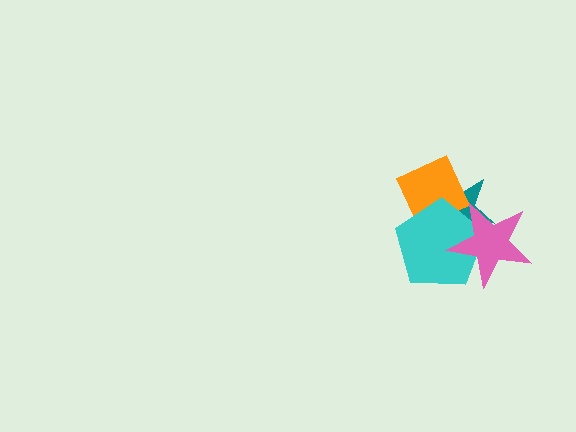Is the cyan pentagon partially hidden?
Yes, it is partially covered by another shape.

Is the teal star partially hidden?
Yes, it is partially covered by another shape.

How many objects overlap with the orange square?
2 objects overlap with the orange square.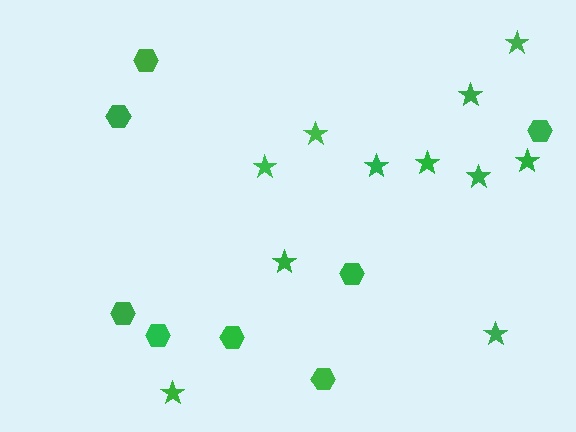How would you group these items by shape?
There are 2 groups: one group of hexagons (8) and one group of stars (11).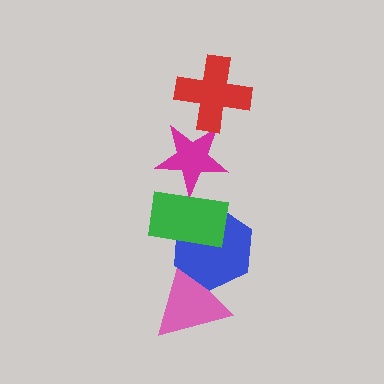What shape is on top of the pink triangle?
The blue hexagon is on top of the pink triangle.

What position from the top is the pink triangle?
The pink triangle is 5th from the top.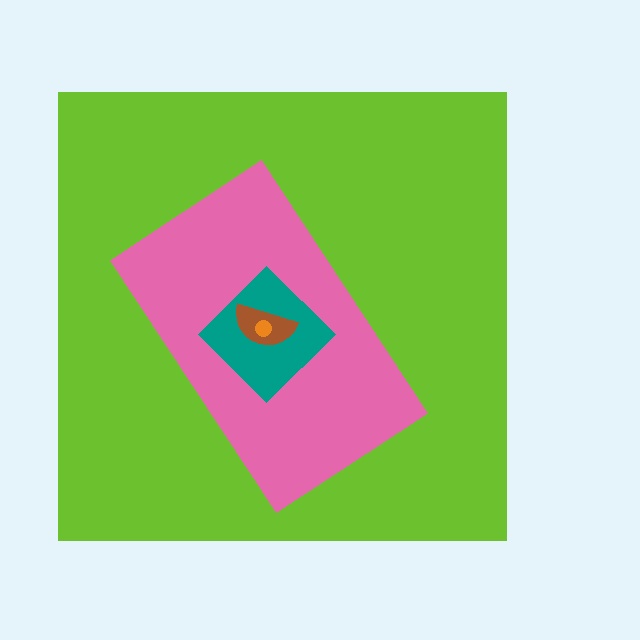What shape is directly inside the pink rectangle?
The teal diamond.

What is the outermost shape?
The lime square.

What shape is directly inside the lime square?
The pink rectangle.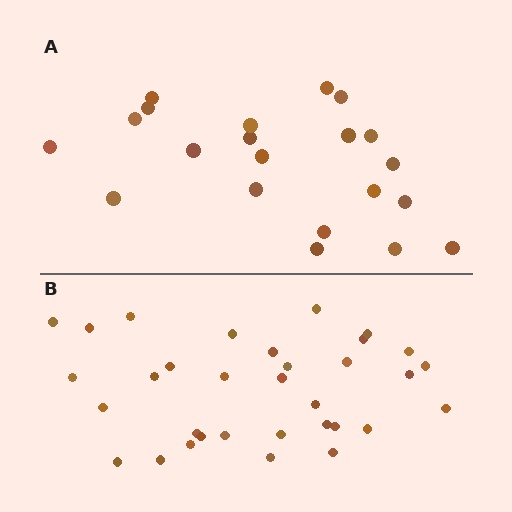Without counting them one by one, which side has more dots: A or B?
Region B (the bottom region) has more dots.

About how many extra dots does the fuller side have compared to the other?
Region B has roughly 12 or so more dots than region A.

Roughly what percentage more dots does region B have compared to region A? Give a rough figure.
About 55% more.